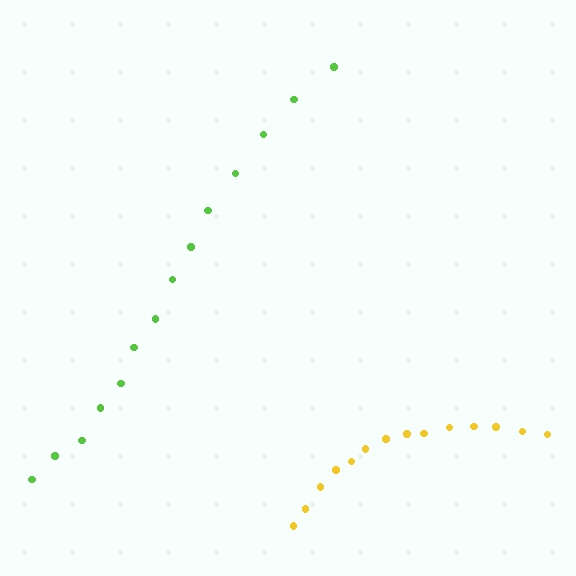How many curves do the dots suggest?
There are 2 distinct paths.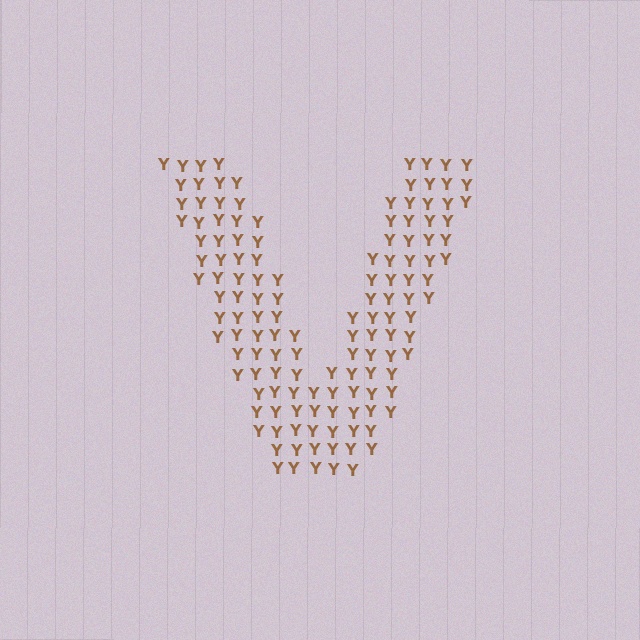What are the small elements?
The small elements are letter Y's.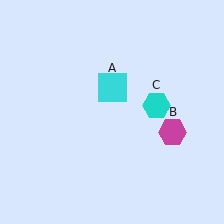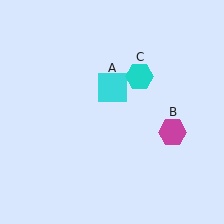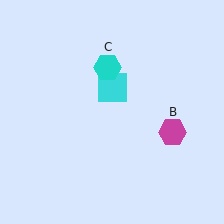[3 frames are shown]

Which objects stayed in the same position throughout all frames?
Cyan square (object A) and magenta hexagon (object B) remained stationary.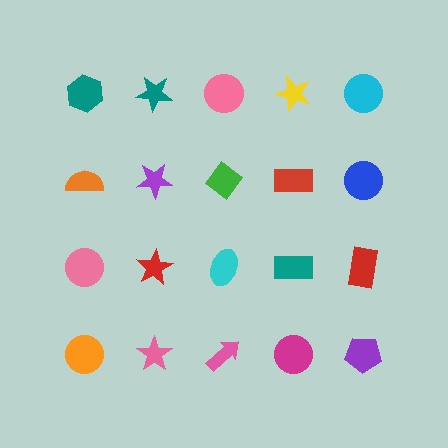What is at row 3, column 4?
A teal rectangle.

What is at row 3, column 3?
A cyan ellipse.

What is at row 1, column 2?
A teal star.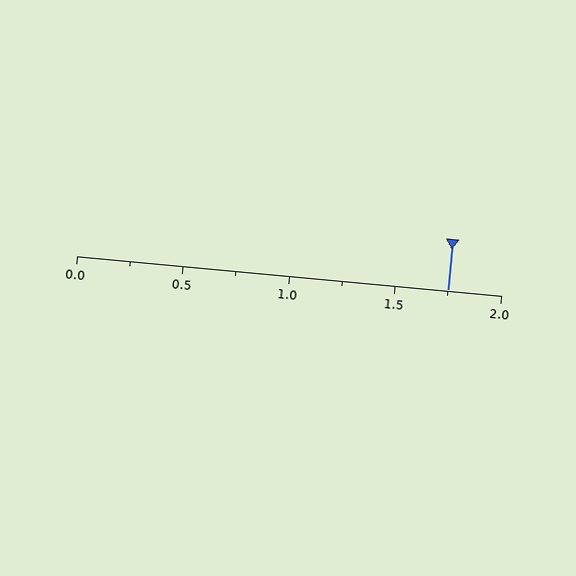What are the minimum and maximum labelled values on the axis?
The axis runs from 0.0 to 2.0.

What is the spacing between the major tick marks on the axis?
The major ticks are spaced 0.5 apart.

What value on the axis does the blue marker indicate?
The marker indicates approximately 1.75.